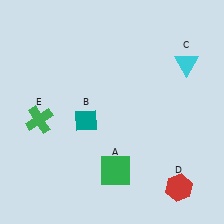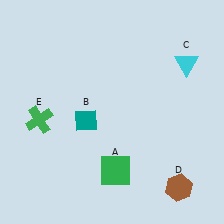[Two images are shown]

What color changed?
The hexagon (D) changed from red in Image 1 to brown in Image 2.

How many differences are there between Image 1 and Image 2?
There is 1 difference between the two images.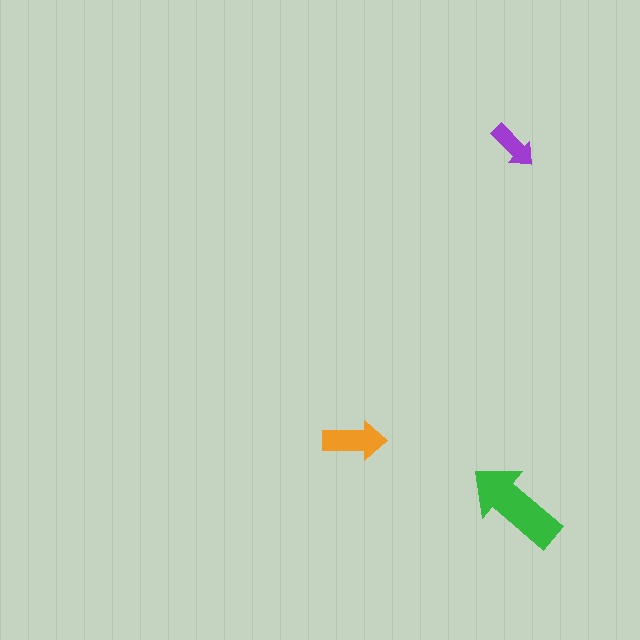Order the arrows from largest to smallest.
the green one, the orange one, the purple one.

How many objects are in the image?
There are 3 objects in the image.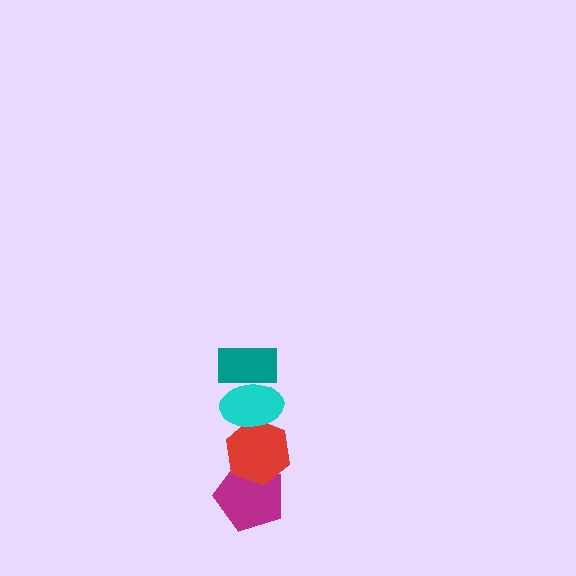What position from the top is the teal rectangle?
The teal rectangle is 1st from the top.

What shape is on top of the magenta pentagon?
The red hexagon is on top of the magenta pentagon.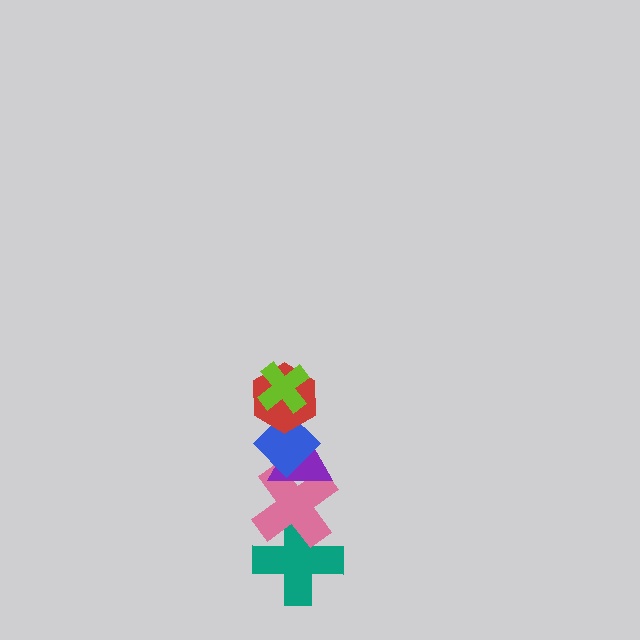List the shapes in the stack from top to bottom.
From top to bottom: the lime cross, the red hexagon, the blue diamond, the purple triangle, the pink cross, the teal cross.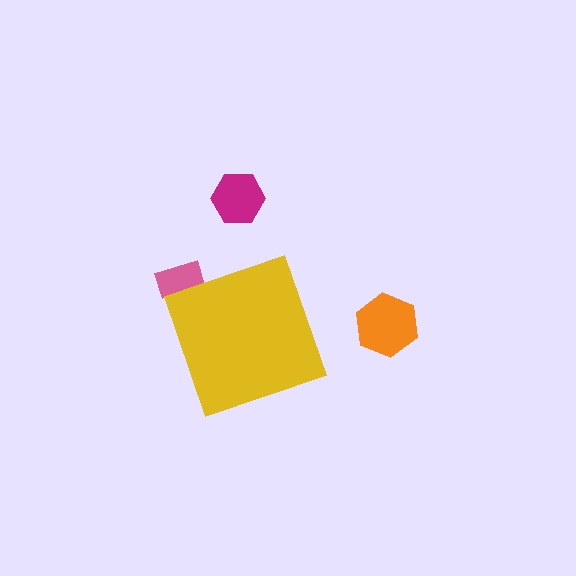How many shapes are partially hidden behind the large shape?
1 shape is partially hidden.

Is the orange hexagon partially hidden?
No, the orange hexagon is fully visible.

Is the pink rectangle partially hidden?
Yes, the pink rectangle is partially hidden behind the yellow diamond.